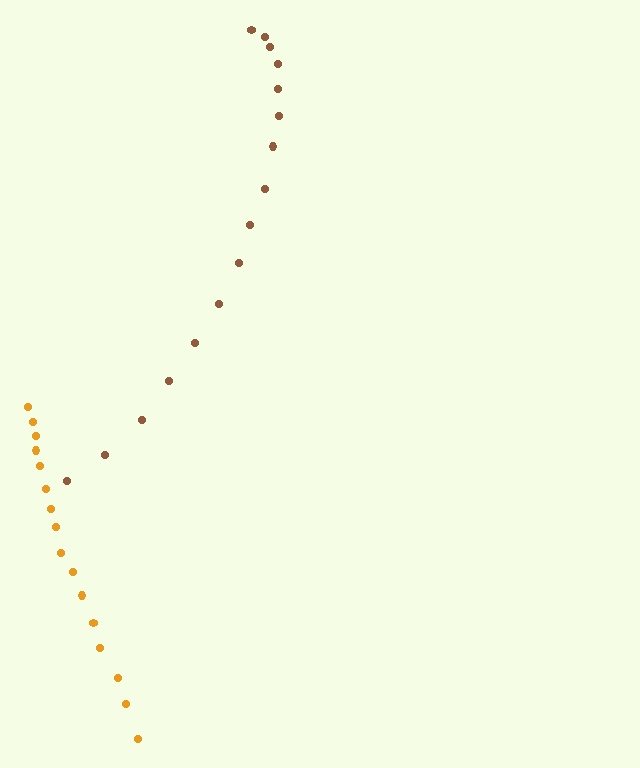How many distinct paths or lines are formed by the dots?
There are 2 distinct paths.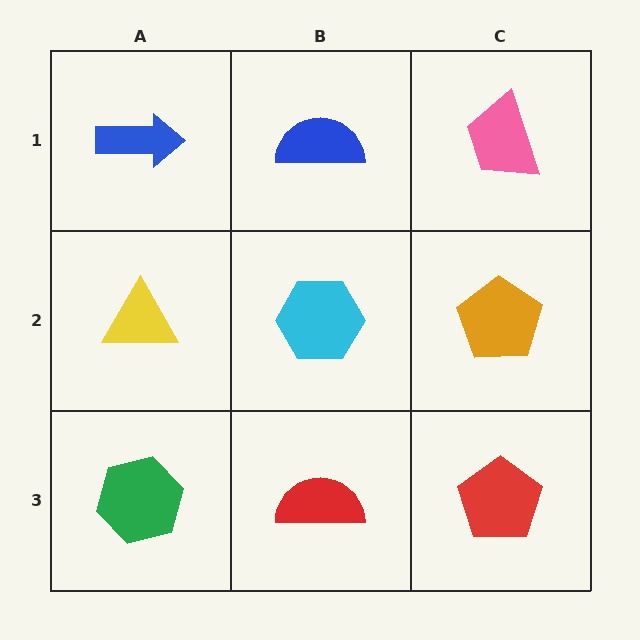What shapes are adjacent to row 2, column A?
A blue arrow (row 1, column A), a green hexagon (row 3, column A), a cyan hexagon (row 2, column B).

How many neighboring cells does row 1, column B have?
3.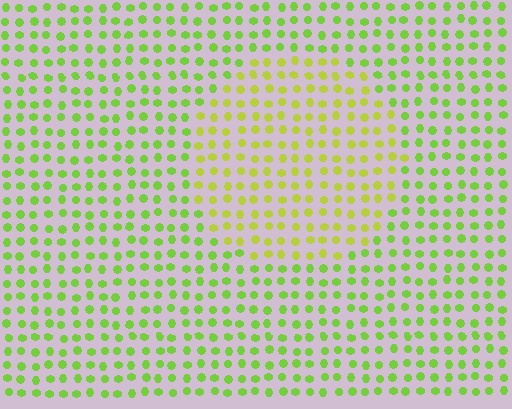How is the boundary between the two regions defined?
The boundary is defined purely by a slight shift in hue (about 27 degrees). Spacing, size, and orientation are identical on both sides.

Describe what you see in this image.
The image is filled with small lime elements in a uniform arrangement. A circle-shaped region is visible where the elements are tinted to a slightly different hue, forming a subtle color boundary.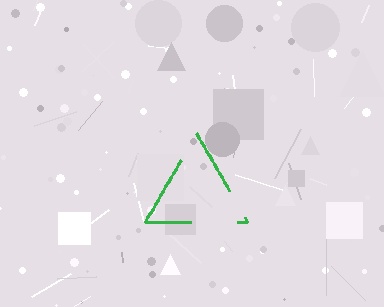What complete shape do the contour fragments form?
The contour fragments form a triangle.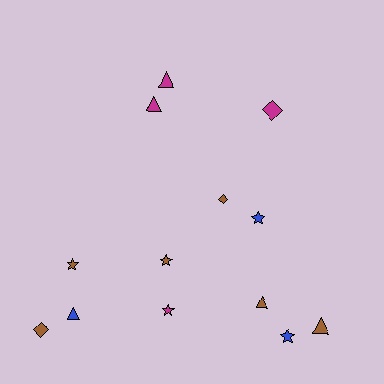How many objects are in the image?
There are 13 objects.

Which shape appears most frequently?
Star, with 5 objects.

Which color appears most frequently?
Brown, with 6 objects.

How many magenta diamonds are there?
There is 1 magenta diamond.